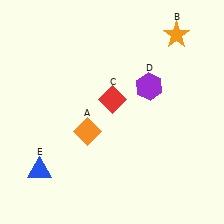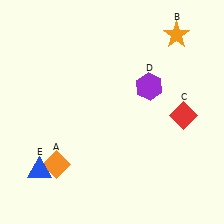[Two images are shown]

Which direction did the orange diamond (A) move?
The orange diamond (A) moved down.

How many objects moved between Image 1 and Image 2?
2 objects moved between the two images.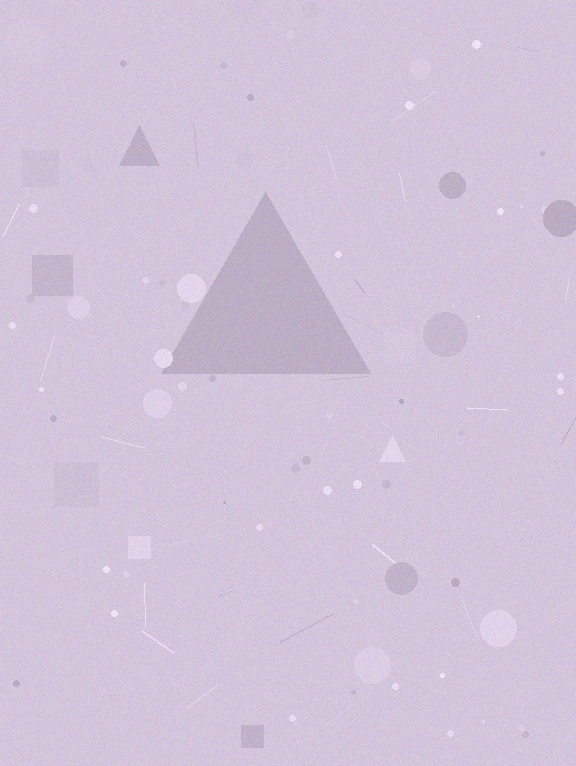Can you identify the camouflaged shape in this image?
The camouflaged shape is a triangle.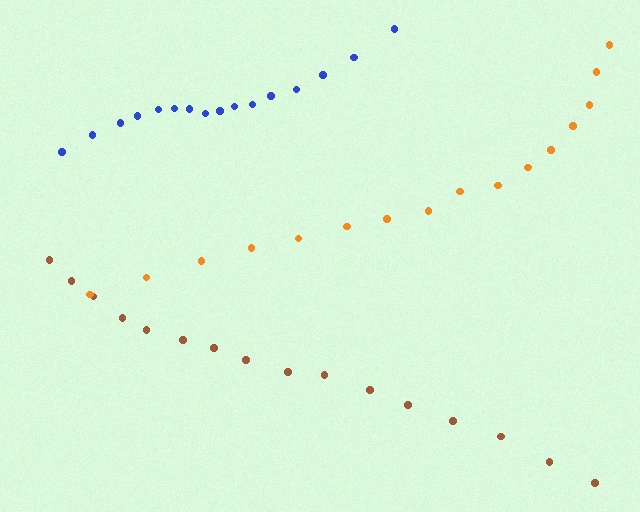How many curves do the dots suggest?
There are 3 distinct paths.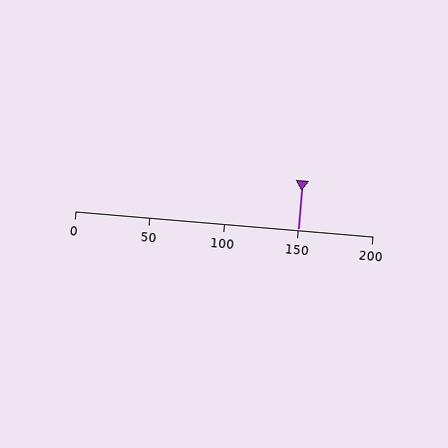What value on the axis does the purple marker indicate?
The marker indicates approximately 150.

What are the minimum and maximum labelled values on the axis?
The axis runs from 0 to 200.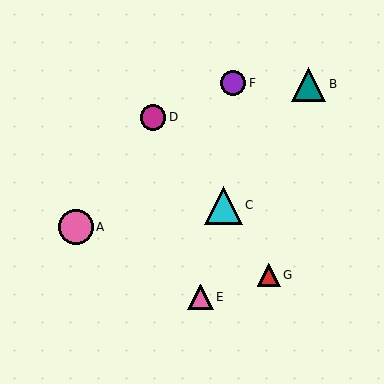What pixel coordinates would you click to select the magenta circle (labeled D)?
Click at (153, 117) to select the magenta circle D.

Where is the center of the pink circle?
The center of the pink circle is at (76, 227).